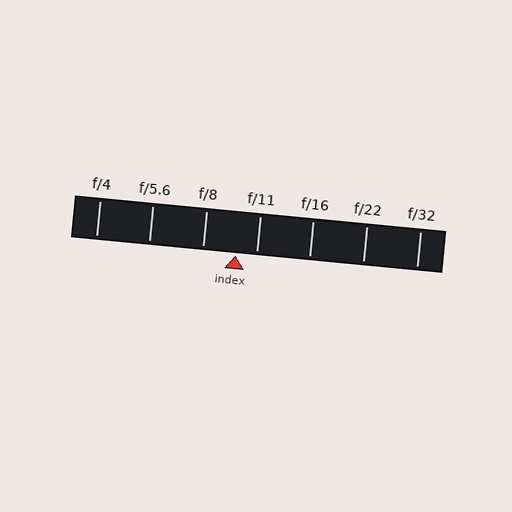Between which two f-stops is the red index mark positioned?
The index mark is between f/8 and f/11.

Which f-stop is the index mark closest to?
The index mark is closest to f/11.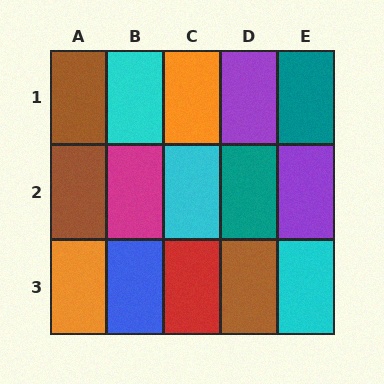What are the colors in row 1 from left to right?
Brown, cyan, orange, purple, teal.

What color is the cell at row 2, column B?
Magenta.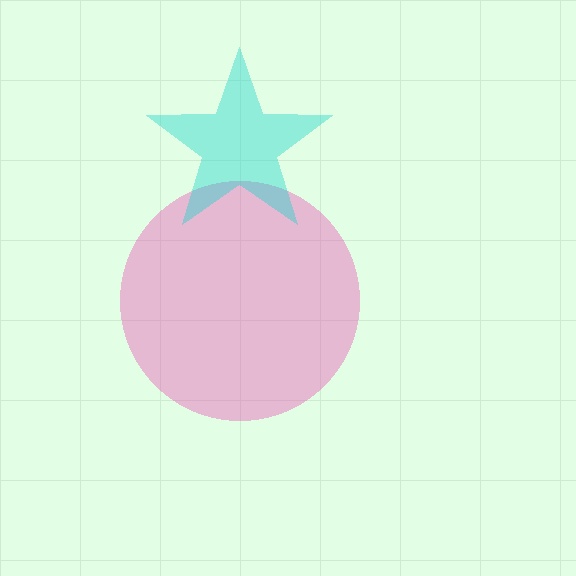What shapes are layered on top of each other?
The layered shapes are: a pink circle, a cyan star.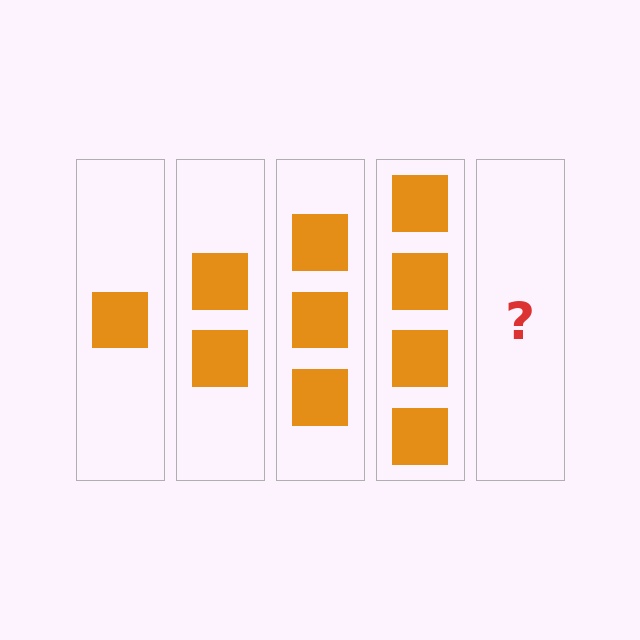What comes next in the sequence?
The next element should be 5 squares.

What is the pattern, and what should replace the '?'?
The pattern is that each step adds one more square. The '?' should be 5 squares.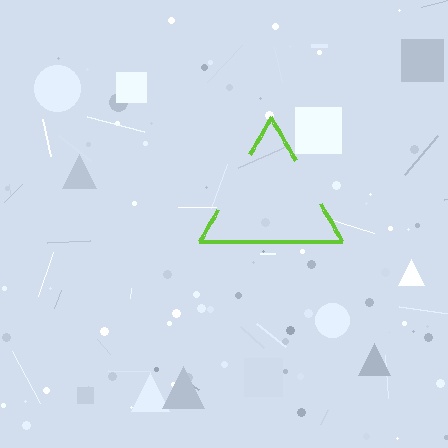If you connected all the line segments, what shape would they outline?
They would outline a triangle.